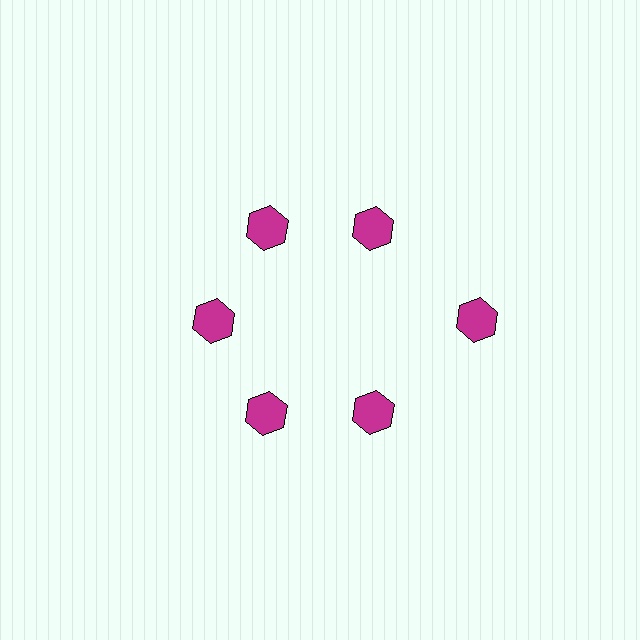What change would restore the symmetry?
The symmetry would be restored by moving it inward, back onto the ring so that all 6 hexagons sit at equal angles and equal distance from the center.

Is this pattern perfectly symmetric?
No. The 6 magenta hexagons are arranged in a ring, but one element near the 3 o'clock position is pushed outward from the center, breaking the 6-fold rotational symmetry.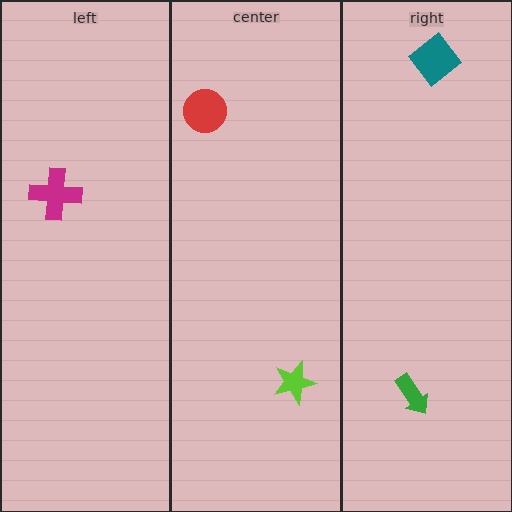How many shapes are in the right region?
2.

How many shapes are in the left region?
1.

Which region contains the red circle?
The center region.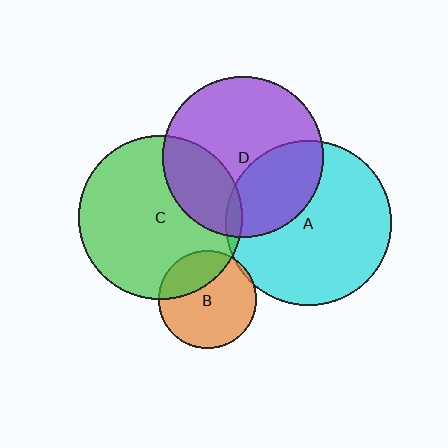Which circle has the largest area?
Circle A (cyan).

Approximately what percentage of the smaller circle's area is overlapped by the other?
Approximately 30%.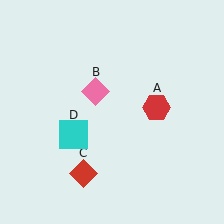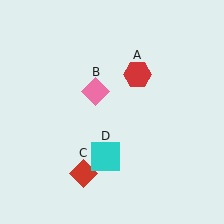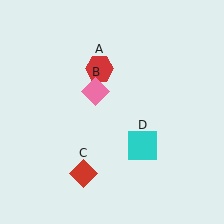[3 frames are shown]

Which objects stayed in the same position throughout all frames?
Pink diamond (object B) and red diamond (object C) remained stationary.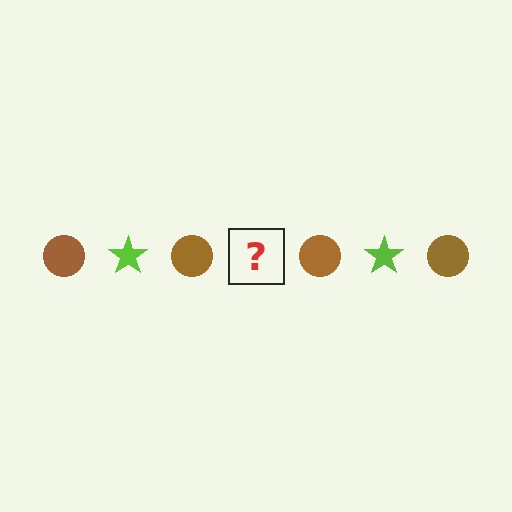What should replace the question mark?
The question mark should be replaced with a lime star.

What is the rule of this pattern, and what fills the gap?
The rule is that the pattern alternates between brown circle and lime star. The gap should be filled with a lime star.